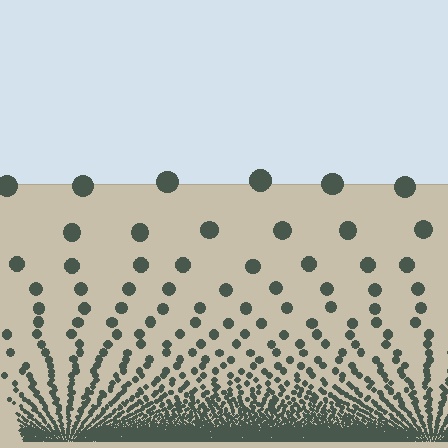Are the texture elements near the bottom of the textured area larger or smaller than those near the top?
Smaller. The gradient is inverted — elements near the bottom are smaller and denser.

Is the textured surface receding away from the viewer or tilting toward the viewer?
The surface appears to tilt toward the viewer. Texture elements get larger and sparser toward the top.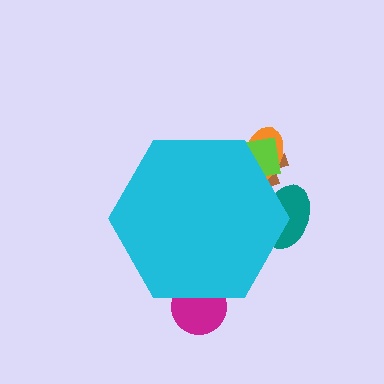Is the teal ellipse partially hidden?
Yes, the teal ellipse is partially hidden behind the cyan hexagon.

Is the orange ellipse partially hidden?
Yes, the orange ellipse is partially hidden behind the cyan hexagon.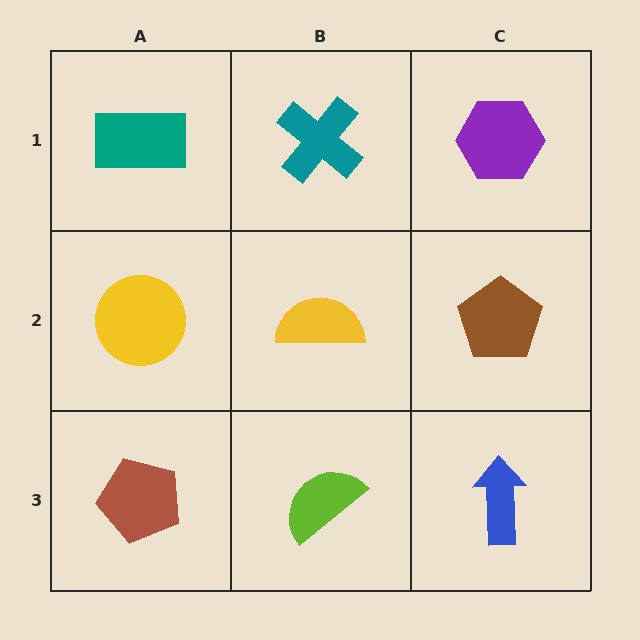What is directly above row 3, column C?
A brown pentagon.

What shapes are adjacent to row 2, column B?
A teal cross (row 1, column B), a lime semicircle (row 3, column B), a yellow circle (row 2, column A), a brown pentagon (row 2, column C).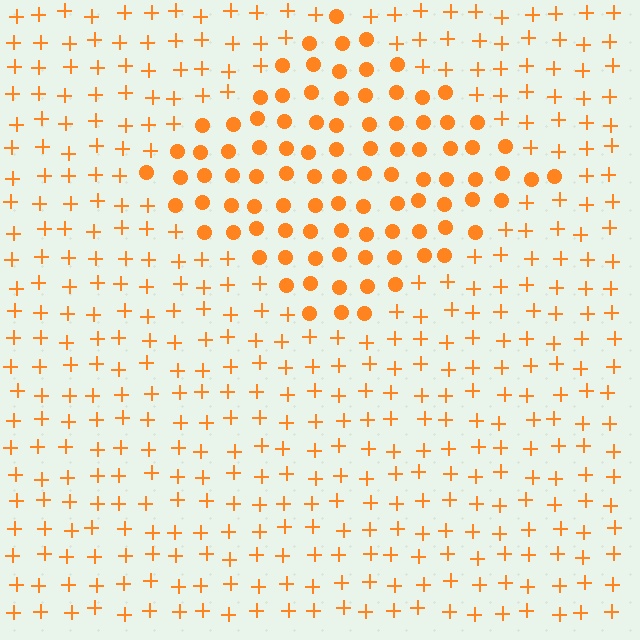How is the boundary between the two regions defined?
The boundary is defined by a change in element shape: circles inside vs. plus signs outside. All elements share the same color and spacing.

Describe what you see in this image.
The image is filled with small orange elements arranged in a uniform grid. A diamond-shaped region contains circles, while the surrounding area contains plus signs. The boundary is defined purely by the change in element shape.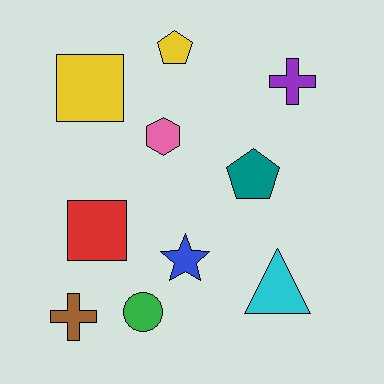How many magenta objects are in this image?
There are no magenta objects.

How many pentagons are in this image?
There are 2 pentagons.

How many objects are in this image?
There are 10 objects.